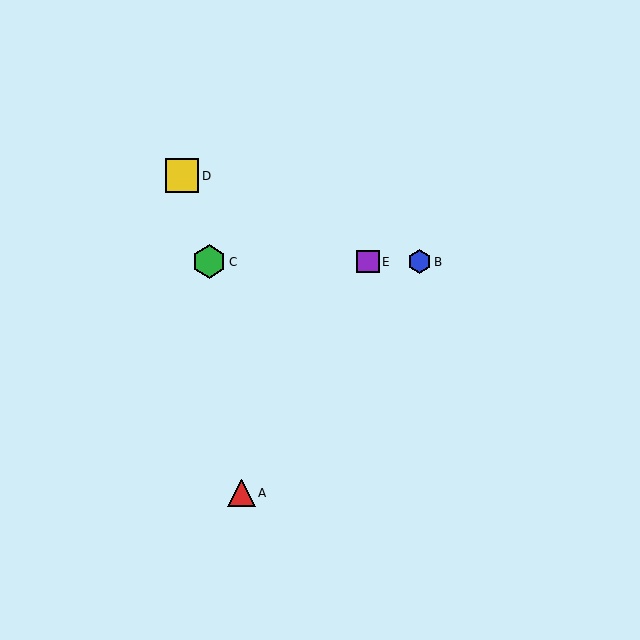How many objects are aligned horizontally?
3 objects (B, C, E) are aligned horizontally.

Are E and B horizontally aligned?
Yes, both are at y≈262.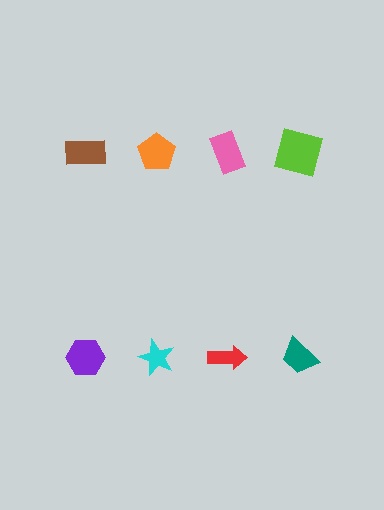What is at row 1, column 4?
A lime square.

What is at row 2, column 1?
A purple hexagon.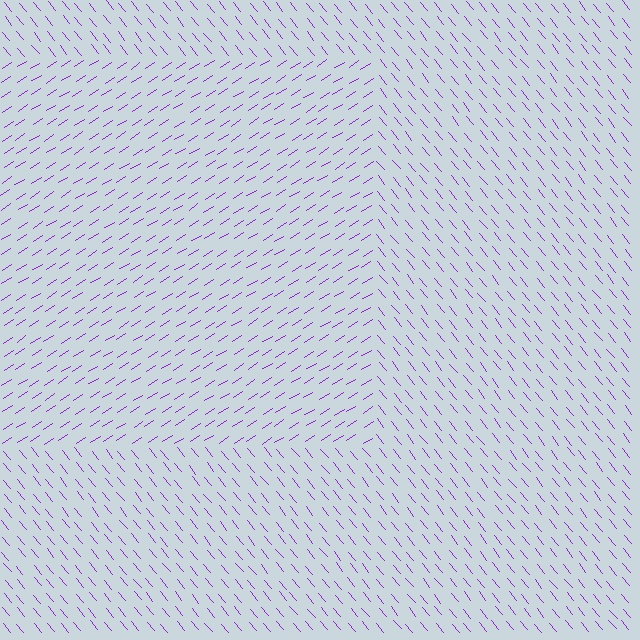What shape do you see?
I see a rectangle.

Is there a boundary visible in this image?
Yes, there is a texture boundary formed by a change in line orientation.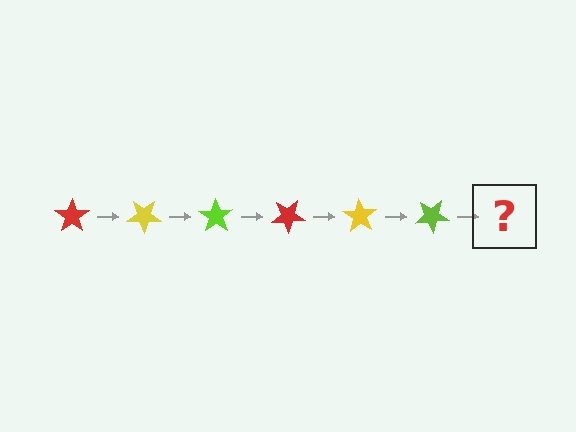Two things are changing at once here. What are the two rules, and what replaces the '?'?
The two rules are that it rotates 35 degrees each step and the color cycles through red, yellow, and lime. The '?' should be a red star, rotated 210 degrees from the start.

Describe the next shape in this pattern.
It should be a red star, rotated 210 degrees from the start.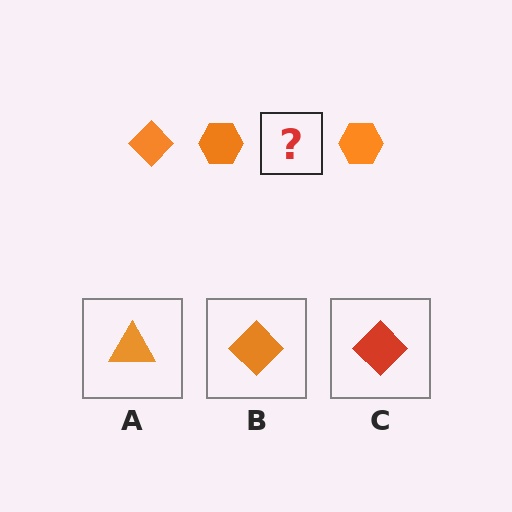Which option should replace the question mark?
Option B.